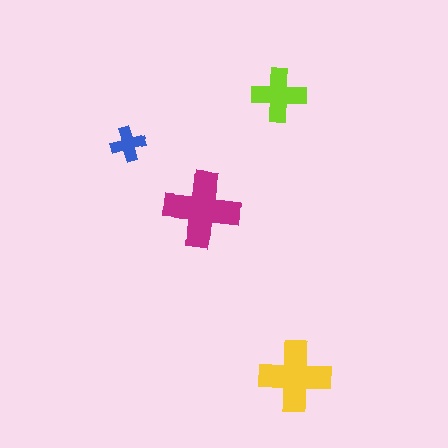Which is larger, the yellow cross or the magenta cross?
The magenta one.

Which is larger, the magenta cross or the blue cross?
The magenta one.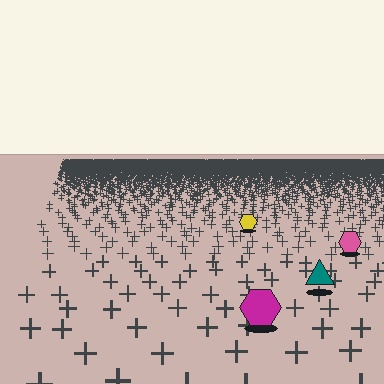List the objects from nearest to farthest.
From nearest to farthest: the magenta hexagon, the teal triangle, the pink hexagon, the yellow hexagon.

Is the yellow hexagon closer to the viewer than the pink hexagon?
No. The pink hexagon is closer — you can tell from the texture gradient: the ground texture is coarser near it.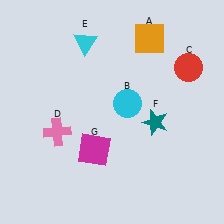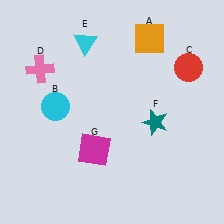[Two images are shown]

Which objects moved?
The objects that moved are: the cyan circle (B), the pink cross (D).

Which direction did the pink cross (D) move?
The pink cross (D) moved up.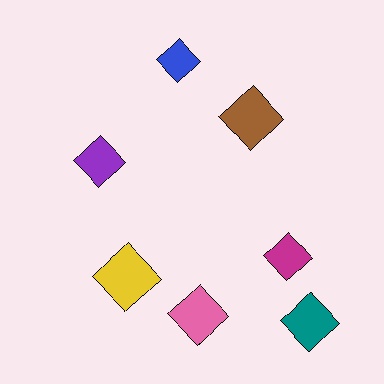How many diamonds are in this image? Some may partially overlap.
There are 7 diamonds.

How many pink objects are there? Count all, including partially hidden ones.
There is 1 pink object.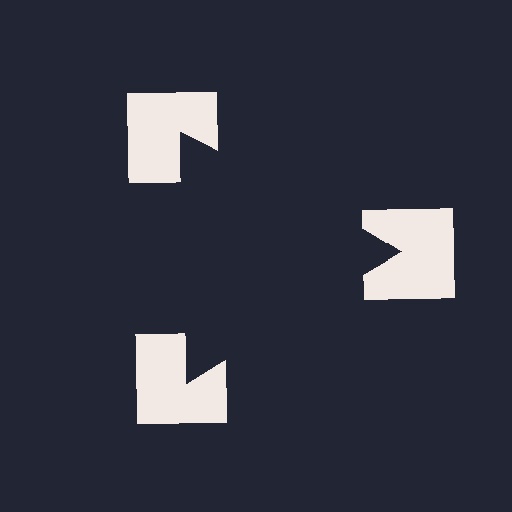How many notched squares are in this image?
There are 3 — one at each vertex of the illusory triangle.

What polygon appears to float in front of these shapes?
An illusory triangle — its edges are inferred from the aligned wedge cuts in the notched squares, not physically drawn.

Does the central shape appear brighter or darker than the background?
It typically appears slightly darker than the background, even though no actual brightness change is drawn.